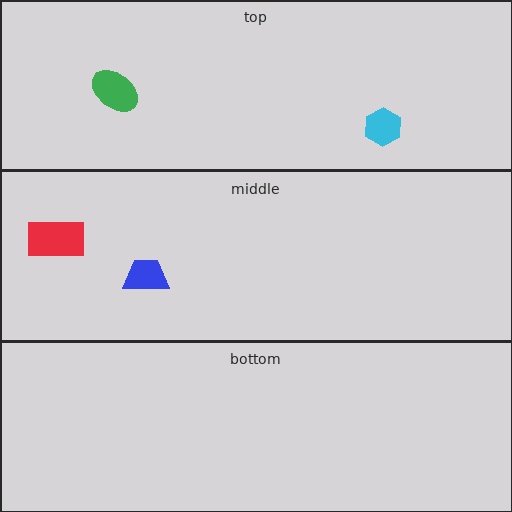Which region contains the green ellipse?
The top region.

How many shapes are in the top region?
2.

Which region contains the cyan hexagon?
The top region.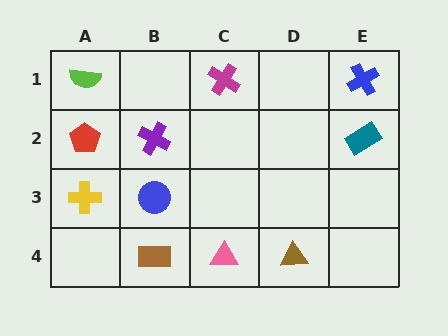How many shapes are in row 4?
3 shapes.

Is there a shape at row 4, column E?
No, that cell is empty.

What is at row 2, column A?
A red pentagon.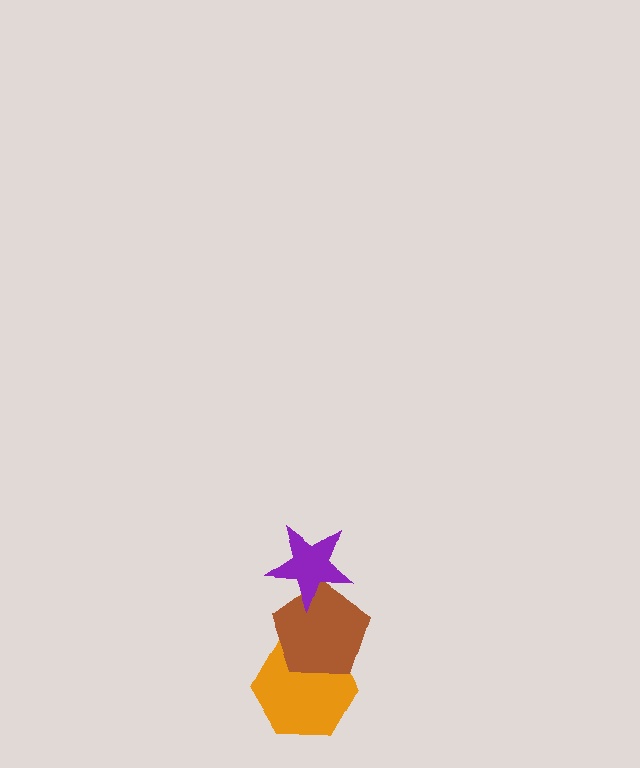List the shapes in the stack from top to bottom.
From top to bottom: the purple star, the brown pentagon, the orange hexagon.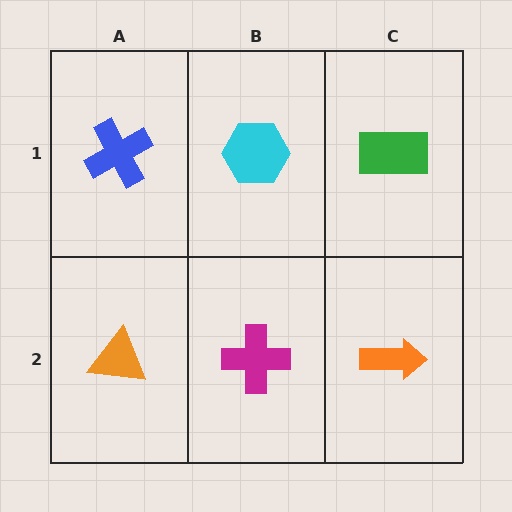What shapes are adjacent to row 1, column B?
A magenta cross (row 2, column B), a blue cross (row 1, column A), a green rectangle (row 1, column C).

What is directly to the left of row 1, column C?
A cyan hexagon.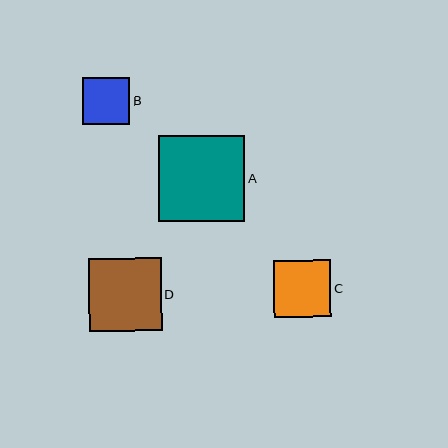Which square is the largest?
Square A is the largest with a size of approximately 86 pixels.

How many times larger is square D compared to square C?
Square D is approximately 1.3 times the size of square C.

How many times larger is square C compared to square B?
Square C is approximately 1.2 times the size of square B.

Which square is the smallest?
Square B is the smallest with a size of approximately 47 pixels.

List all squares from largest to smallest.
From largest to smallest: A, D, C, B.